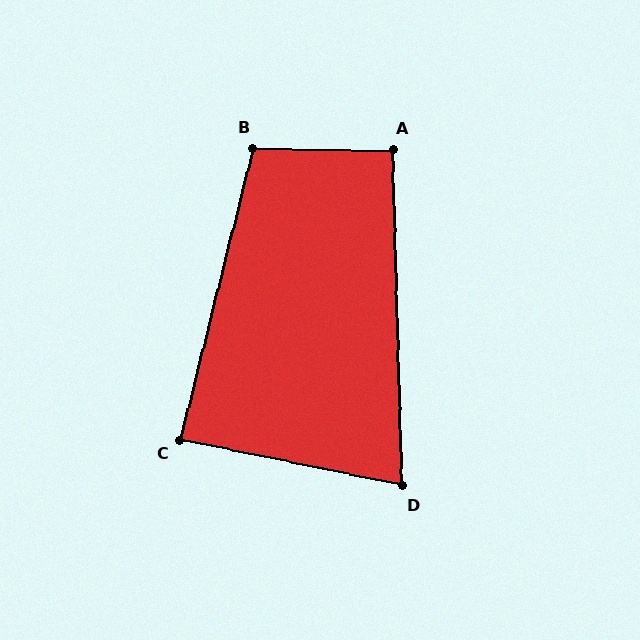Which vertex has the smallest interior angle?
D, at approximately 77 degrees.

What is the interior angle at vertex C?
Approximately 88 degrees (approximately right).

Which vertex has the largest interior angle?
B, at approximately 103 degrees.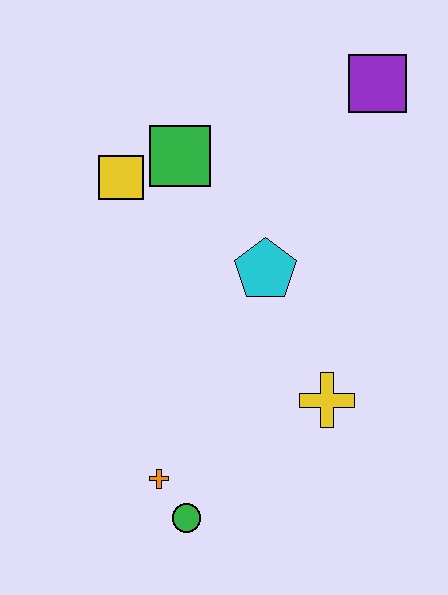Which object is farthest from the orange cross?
The purple square is farthest from the orange cross.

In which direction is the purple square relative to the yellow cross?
The purple square is above the yellow cross.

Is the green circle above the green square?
No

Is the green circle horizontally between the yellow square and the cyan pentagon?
Yes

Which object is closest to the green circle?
The orange cross is closest to the green circle.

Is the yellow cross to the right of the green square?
Yes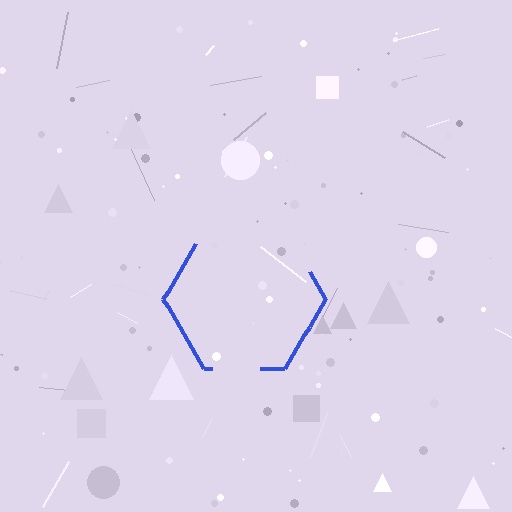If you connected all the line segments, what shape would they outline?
They would outline a hexagon.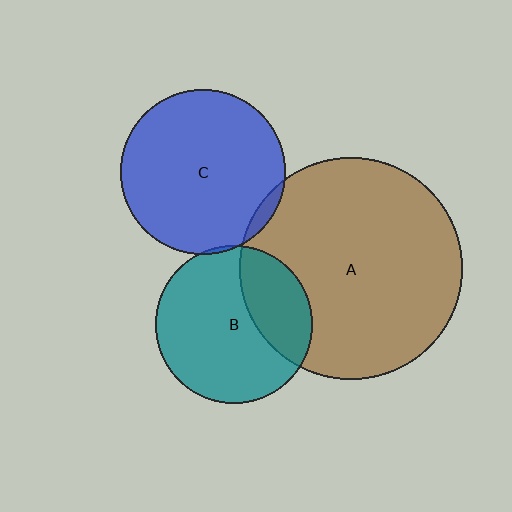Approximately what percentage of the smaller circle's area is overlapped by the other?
Approximately 30%.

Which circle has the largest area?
Circle A (brown).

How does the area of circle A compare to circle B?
Approximately 2.0 times.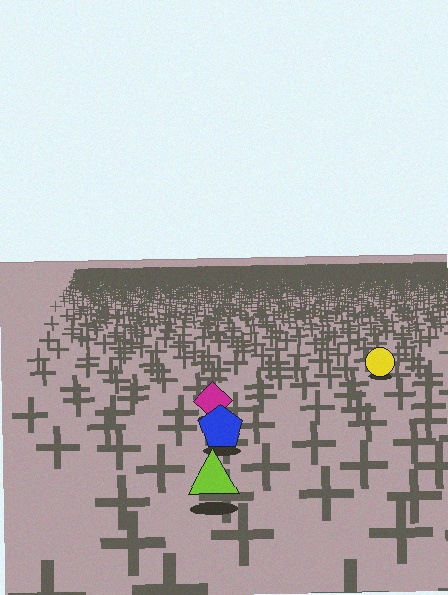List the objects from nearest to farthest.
From nearest to farthest: the lime triangle, the blue pentagon, the magenta diamond, the yellow circle.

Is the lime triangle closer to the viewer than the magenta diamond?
Yes. The lime triangle is closer — you can tell from the texture gradient: the ground texture is coarser near it.